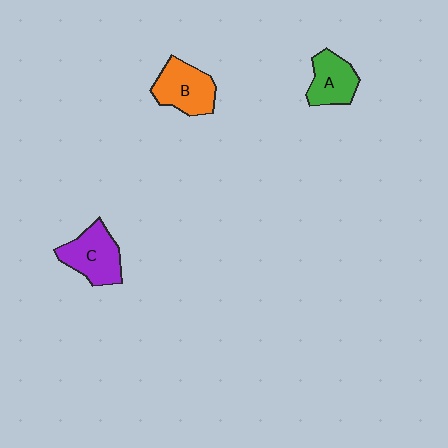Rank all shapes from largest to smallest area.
From largest to smallest: C (purple), B (orange), A (green).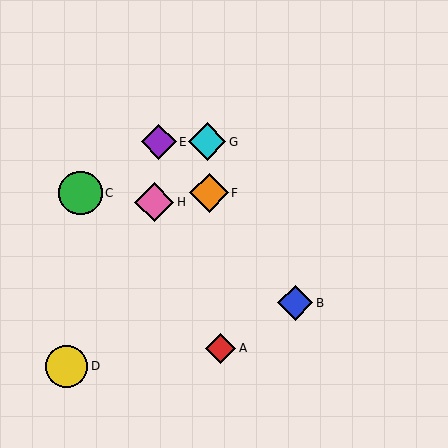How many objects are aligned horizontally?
2 objects (E, G) are aligned horizontally.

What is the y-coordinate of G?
Object G is at y≈142.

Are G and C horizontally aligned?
No, G is at y≈142 and C is at y≈193.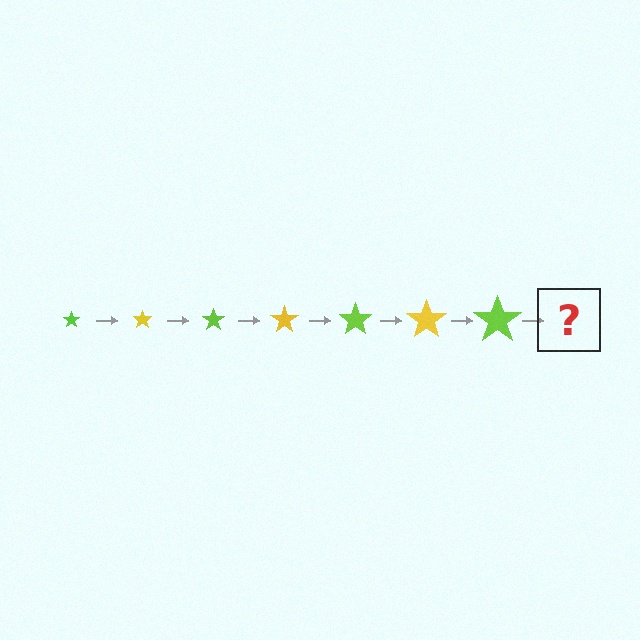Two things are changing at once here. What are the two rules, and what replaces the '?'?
The two rules are that the star grows larger each step and the color cycles through lime and yellow. The '?' should be a yellow star, larger than the previous one.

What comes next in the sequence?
The next element should be a yellow star, larger than the previous one.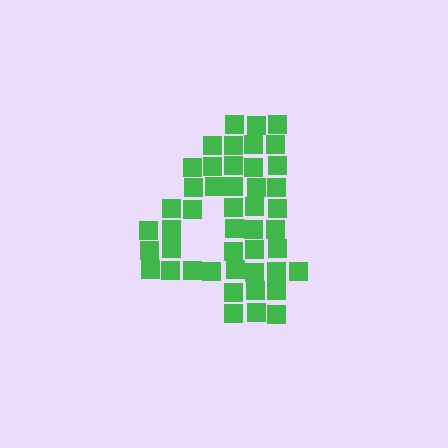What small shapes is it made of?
It is made of small squares.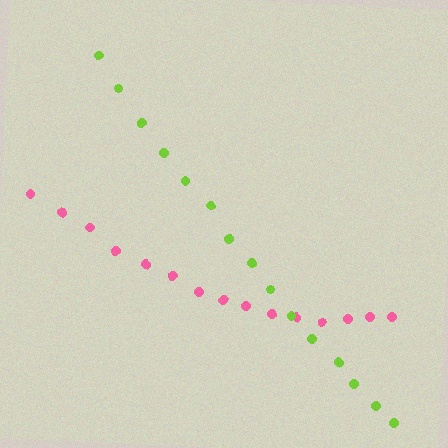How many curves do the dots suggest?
There are 2 distinct paths.